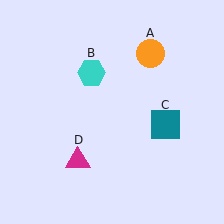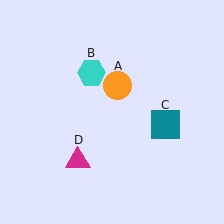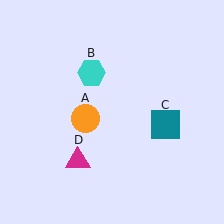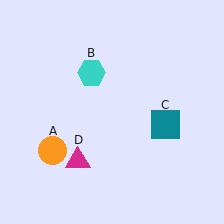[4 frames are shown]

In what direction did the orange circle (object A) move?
The orange circle (object A) moved down and to the left.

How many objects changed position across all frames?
1 object changed position: orange circle (object A).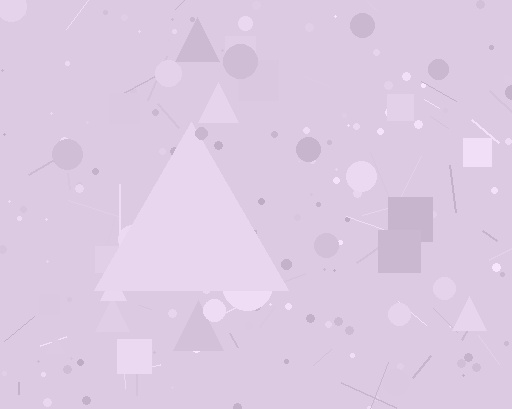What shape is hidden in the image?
A triangle is hidden in the image.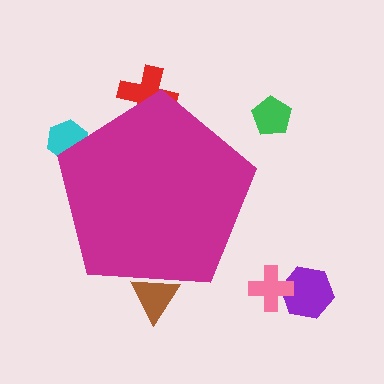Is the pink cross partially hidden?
No, the pink cross is fully visible.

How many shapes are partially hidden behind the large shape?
3 shapes are partially hidden.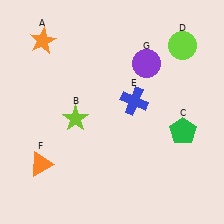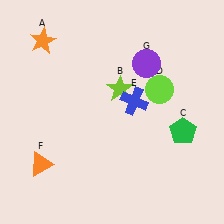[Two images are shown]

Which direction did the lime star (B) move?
The lime star (B) moved right.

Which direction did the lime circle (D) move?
The lime circle (D) moved down.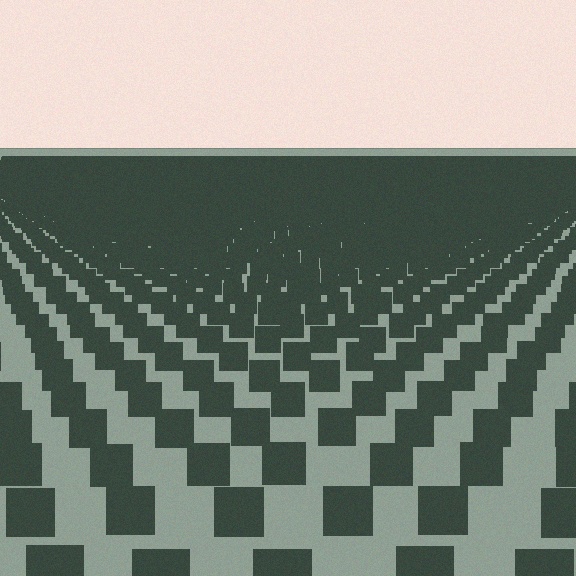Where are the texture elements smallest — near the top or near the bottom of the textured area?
Near the top.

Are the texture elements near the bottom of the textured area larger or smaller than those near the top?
Larger. Near the bottom, elements are closer to the viewer and appear at a bigger on-screen size.